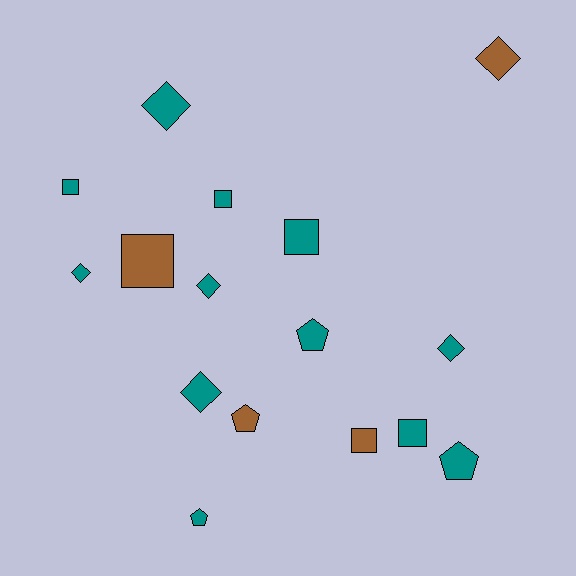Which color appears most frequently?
Teal, with 12 objects.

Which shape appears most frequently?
Square, with 6 objects.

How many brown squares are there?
There are 2 brown squares.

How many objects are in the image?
There are 16 objects.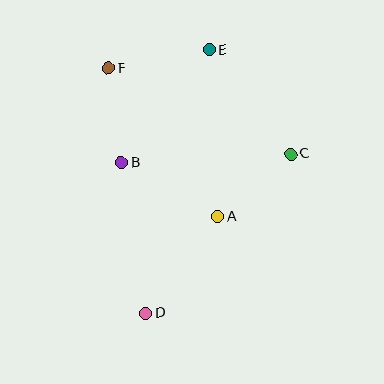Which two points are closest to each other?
Points B and F are closest to each other.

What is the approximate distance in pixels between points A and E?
The distance between A and E is approximately 167 pixels.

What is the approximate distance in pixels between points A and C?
The distance between A and C is approximately 96 pixels.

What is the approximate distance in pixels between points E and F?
The distance between E and F is approximately 102 pixels.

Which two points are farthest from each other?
Points D and E are farthest from each other.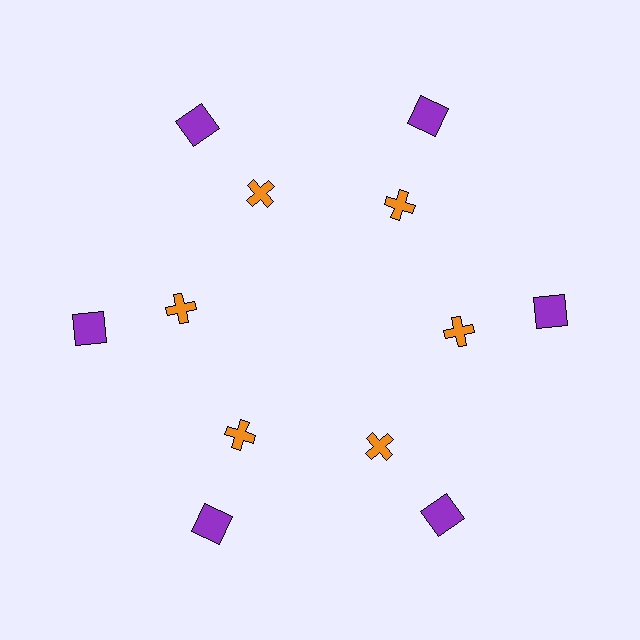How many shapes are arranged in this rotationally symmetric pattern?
There are 12 shapes, arranged in 6 groups of 2.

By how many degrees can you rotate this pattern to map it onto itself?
The pattern maps onto itself every 60 degrees of rotation.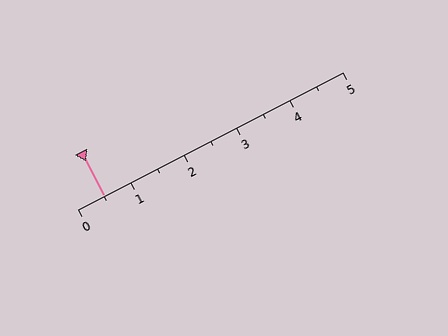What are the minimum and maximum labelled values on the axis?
The axis runs from 0 to 5.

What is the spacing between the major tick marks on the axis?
The major ticks are spaced 1 apart.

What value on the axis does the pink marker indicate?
The marker indicates approximately 0.5.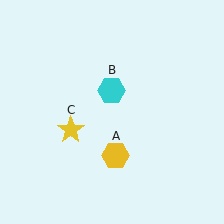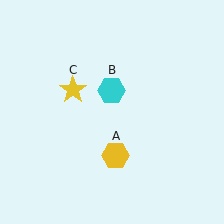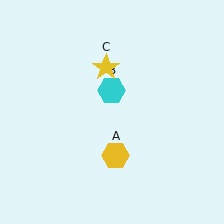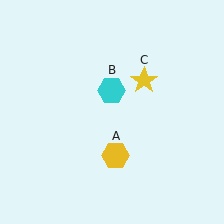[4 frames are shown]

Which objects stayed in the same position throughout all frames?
Yellow hexagon (object A) and cyan hexagon (object B) remained stationary.